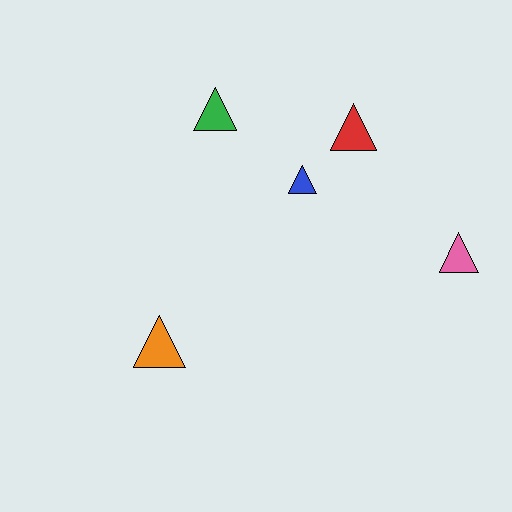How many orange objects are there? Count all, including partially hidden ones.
There is 1 orange object.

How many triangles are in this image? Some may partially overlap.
There are 5 triangles.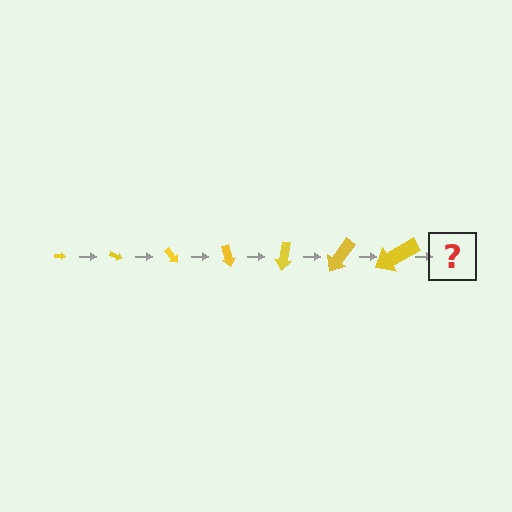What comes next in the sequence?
The next element should be an arrow, larger than the previous one and rotated 175 degrees from the start.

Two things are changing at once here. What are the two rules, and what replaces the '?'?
The two rules are that the arrow grows larger each step and it rotates 25 degrees each step. The '?' should be an arrow, larger than the previous one and rotated 175 degrees from the start.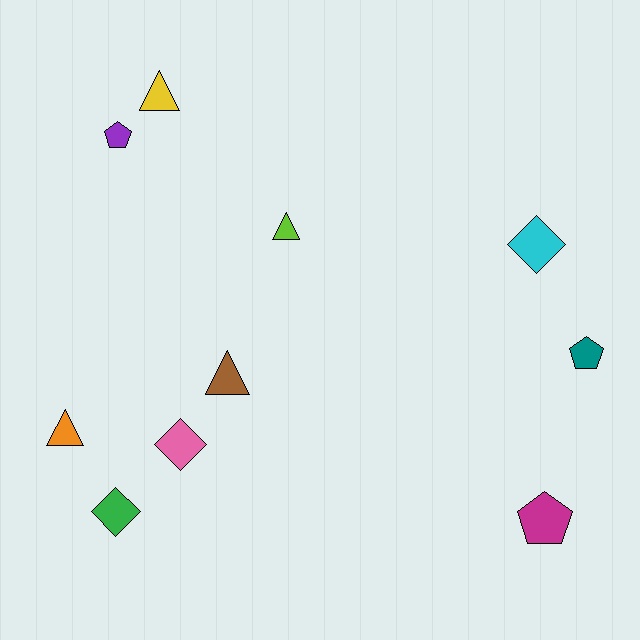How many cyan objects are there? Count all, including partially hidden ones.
There is 1 cyan object.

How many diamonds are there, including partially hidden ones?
There are 3 diamonds.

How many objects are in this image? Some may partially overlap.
There are 10 objects.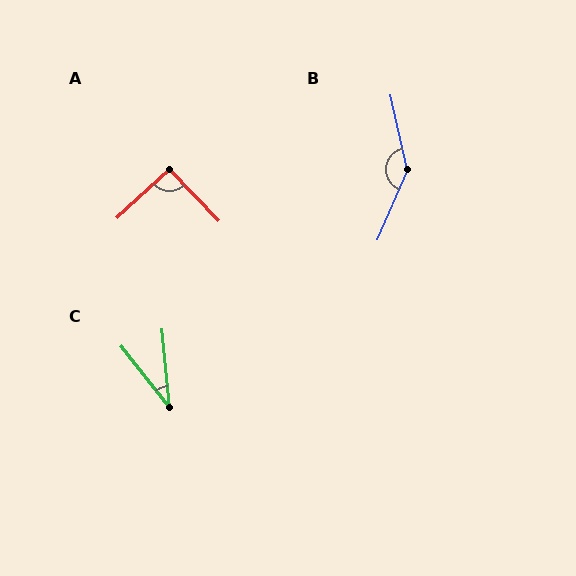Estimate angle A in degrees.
Approximately 91 degrees.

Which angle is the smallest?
C, at approximately 33 degrees.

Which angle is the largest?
B, at approximately 144 degrees.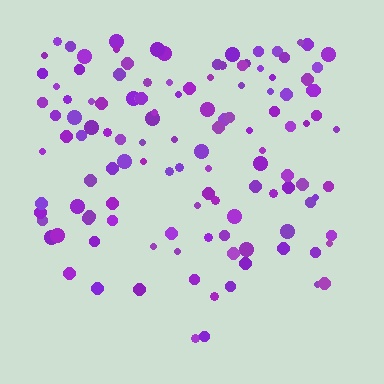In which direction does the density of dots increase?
From bottom to top, with the top side densest.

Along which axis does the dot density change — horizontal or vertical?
Vertical.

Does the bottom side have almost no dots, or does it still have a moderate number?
Still a moderate number, just noticeably fewer than the top.